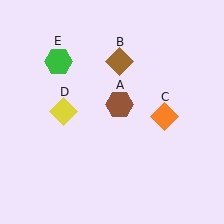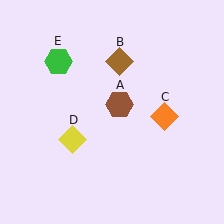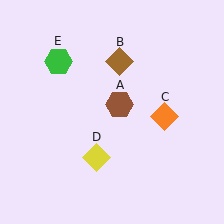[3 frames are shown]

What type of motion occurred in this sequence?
The yellow diamond (object D) rotated counterclockwise around the center of the scene.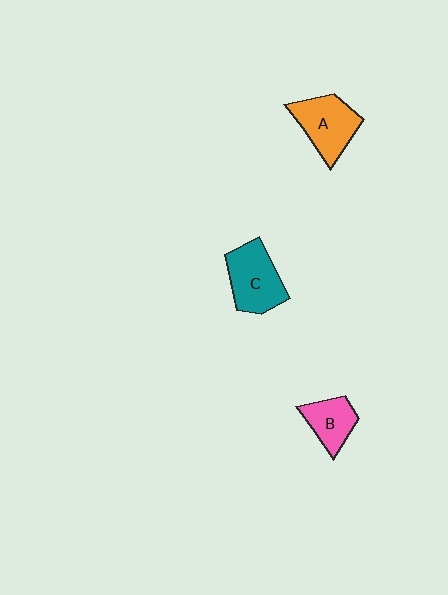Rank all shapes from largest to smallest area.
From largest to smallest: C (teal), A (orange), B (pink).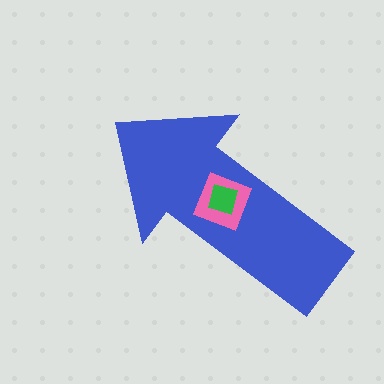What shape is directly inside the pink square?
The green square.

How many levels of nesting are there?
3.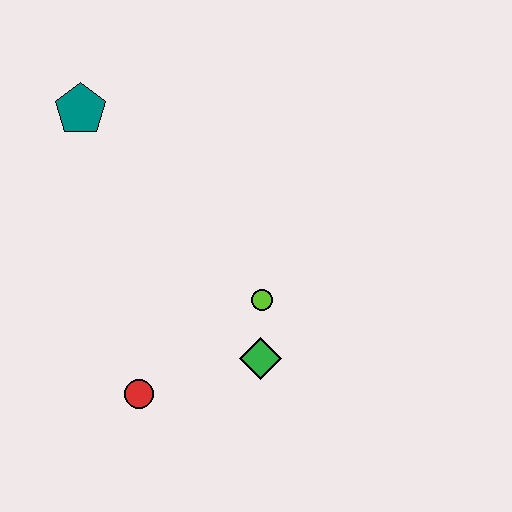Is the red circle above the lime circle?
No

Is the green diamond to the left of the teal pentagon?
No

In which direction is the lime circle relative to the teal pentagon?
The lime circle is below the teal pentagon.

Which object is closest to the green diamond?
The lime circle is closest to the green diamond.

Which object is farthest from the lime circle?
The teal pentagon is farthest from the lime circle.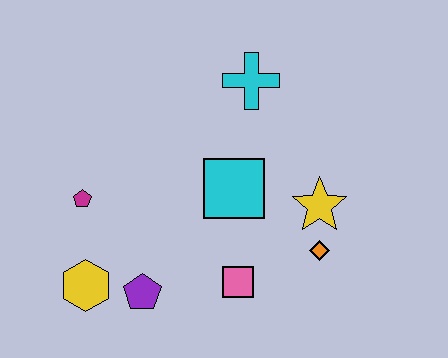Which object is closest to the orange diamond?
The yellow star is closest to the orange diamond.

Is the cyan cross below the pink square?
No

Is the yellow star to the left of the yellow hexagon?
No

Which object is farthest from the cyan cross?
The yellow hexagon is farthest from the cyan cross.